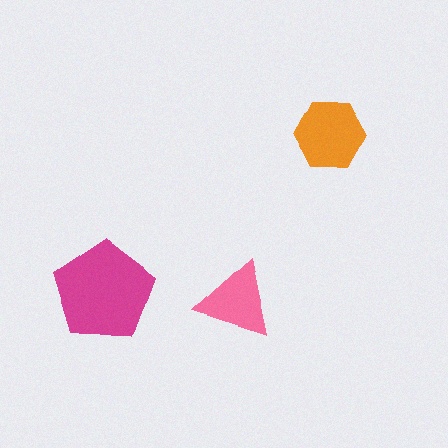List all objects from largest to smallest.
The magenta pentagon, the orange hexagon, the pink triangle.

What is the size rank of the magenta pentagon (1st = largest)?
1st.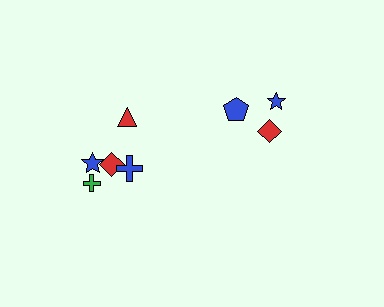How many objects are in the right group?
There are 3 objects.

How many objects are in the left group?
There are 5 objects.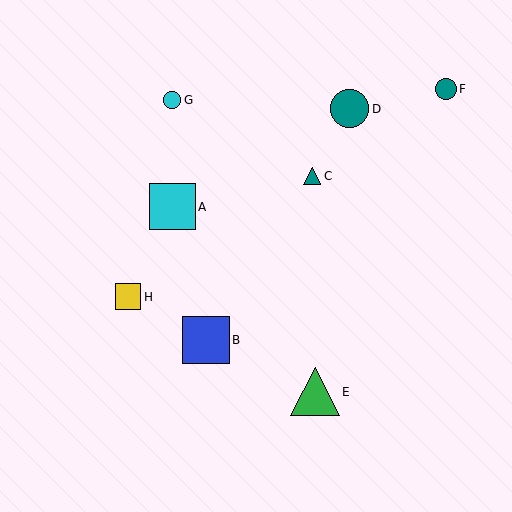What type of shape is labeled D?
Shape D is a teal circle.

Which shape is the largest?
The green triangle (labeled E) is the largest.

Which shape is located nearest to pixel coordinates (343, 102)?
The teal circle (labeled D) at (350, 109) is nearest to that location.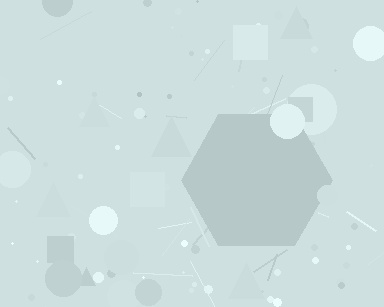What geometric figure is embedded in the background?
A hexagon is embedded in the background.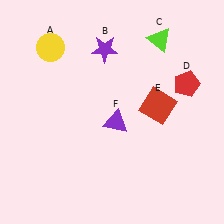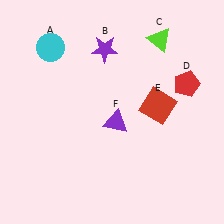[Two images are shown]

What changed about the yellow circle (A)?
In Image 1, A is yellow. In Image 2, it changed to cyan.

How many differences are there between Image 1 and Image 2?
There is 1 difference between the two images.